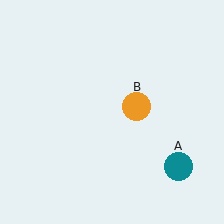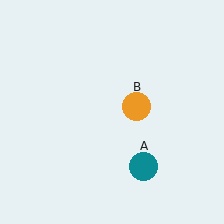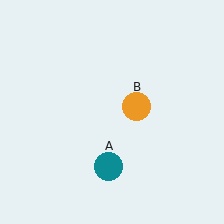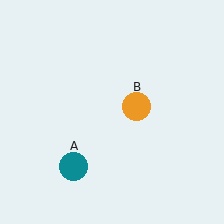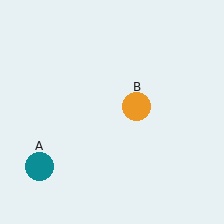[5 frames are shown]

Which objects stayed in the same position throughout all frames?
Orange circle (object B) remained stationary.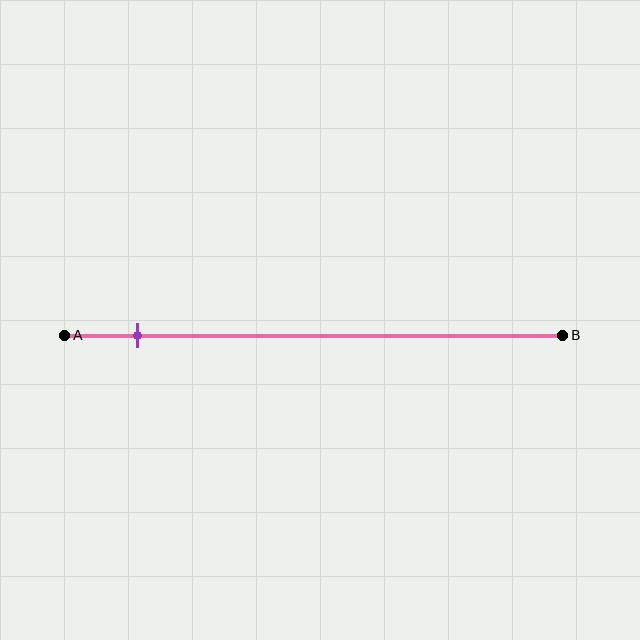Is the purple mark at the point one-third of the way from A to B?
No, the mark is at about 15% from A, not at the 33% one-third point.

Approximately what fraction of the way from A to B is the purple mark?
The purple mark is approximately 15% of the way from A to B.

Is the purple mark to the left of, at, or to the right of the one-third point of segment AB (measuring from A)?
The purple mark is to the left of the one-third point of segment AB.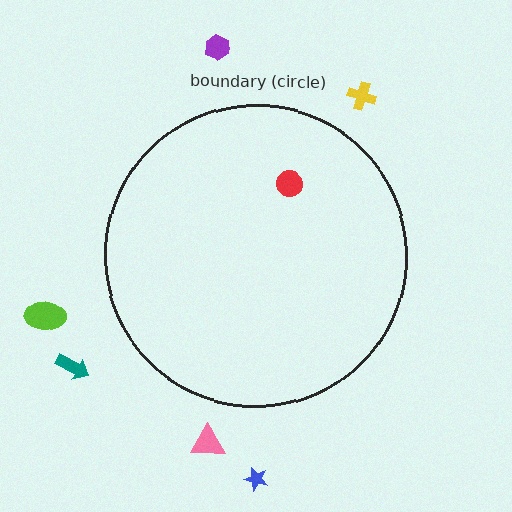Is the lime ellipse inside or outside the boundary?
Outside.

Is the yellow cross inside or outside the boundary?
Outside.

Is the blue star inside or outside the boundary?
Outside.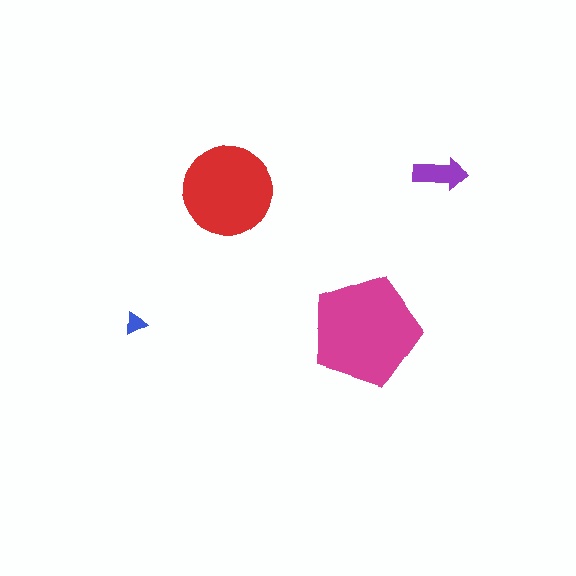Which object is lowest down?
The blue triangle is bottommost.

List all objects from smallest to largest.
The blue triangle, the purple arrow, the red circle, the magenta pentagon.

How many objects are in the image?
There are 4 objects in the image.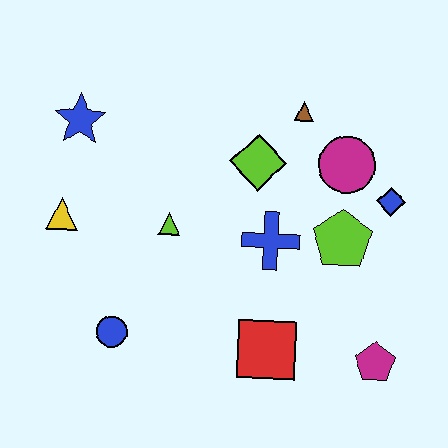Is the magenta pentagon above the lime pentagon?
No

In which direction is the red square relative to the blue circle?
The red square is to the right of the blue circle.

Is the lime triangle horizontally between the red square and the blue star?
Yes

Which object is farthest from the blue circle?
The blue diamond is farthest from the blue circle.